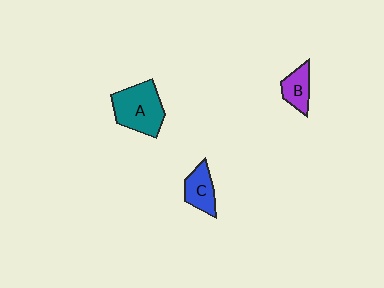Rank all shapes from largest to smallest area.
From largest to smallest: A (teal), C (blue), B (purple).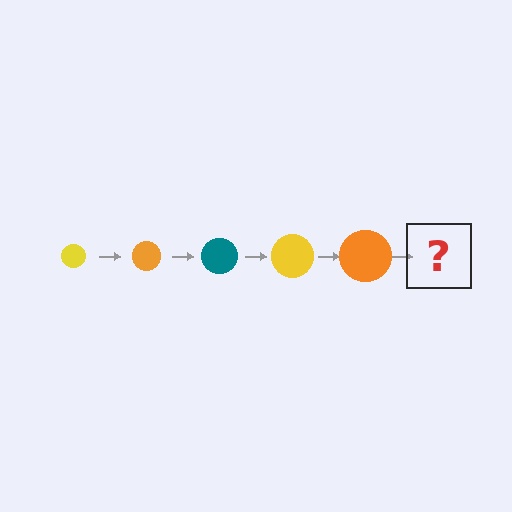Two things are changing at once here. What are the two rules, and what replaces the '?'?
The two rules are that the circle grows larger each step and the color cycles through yellow, orange, and teal. The '?' should be a teal circle, larger than the previous one.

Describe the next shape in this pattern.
It should be a teal circle, larger than the previous one.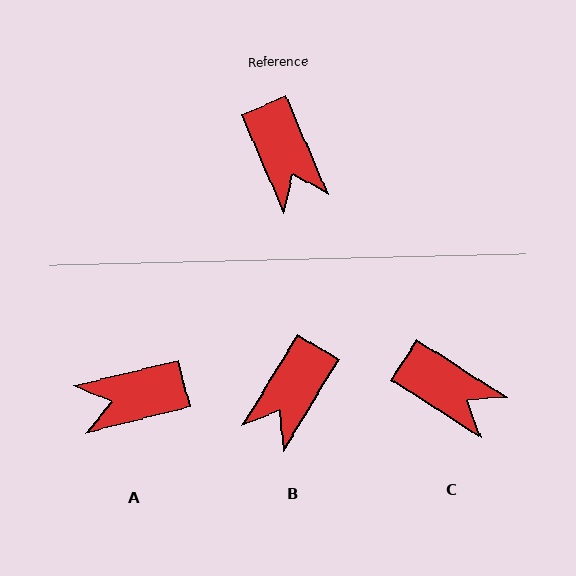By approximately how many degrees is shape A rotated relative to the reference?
Approximately 99 degrees clockwise.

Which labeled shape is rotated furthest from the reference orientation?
A, about 99 degrees away.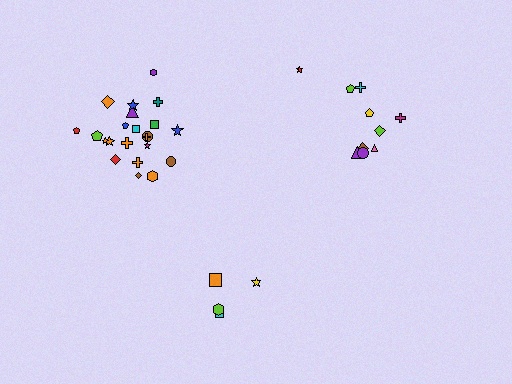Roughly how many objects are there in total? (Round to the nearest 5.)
Roughly 35 objects in total.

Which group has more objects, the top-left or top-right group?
The top-left group.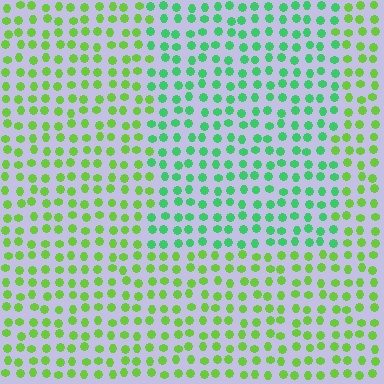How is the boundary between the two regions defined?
The boundary is defined purely by a slight shift in hue (about 38 degrees). Spacing, size, and orientation are identical on both sides.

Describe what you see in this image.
The image is filled with small lime elements in a uniform arrangement. A rectangle-shaped region is visible where the elements are tinted to a slightly different hue, forming a subtle color boundary.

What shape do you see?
I see a rectangle.